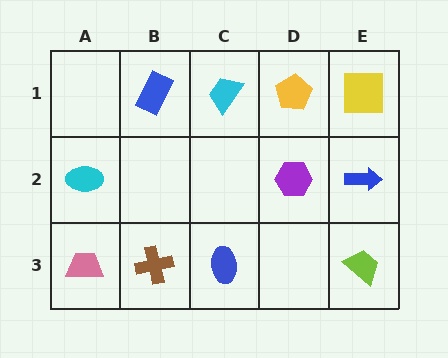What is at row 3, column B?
A brown cross.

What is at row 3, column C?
A blue ellipse.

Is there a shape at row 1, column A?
No, that cell is empty.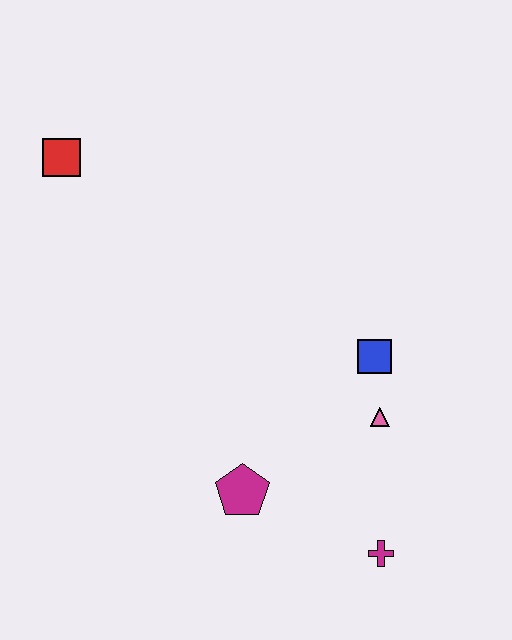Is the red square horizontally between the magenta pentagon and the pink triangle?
No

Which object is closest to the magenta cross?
The pink triangle is closest to the magenta cross.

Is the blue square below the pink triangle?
No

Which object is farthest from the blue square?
The red square is farthest from the blue square.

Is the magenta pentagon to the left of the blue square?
Yes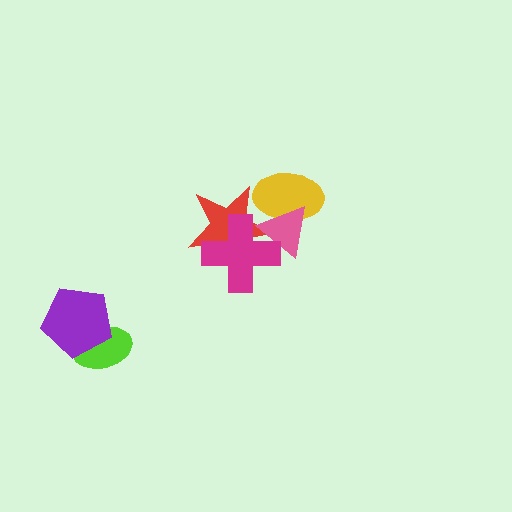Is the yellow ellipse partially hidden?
Yes, it is partially covered by another shape.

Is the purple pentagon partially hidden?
No, no other shape covers it.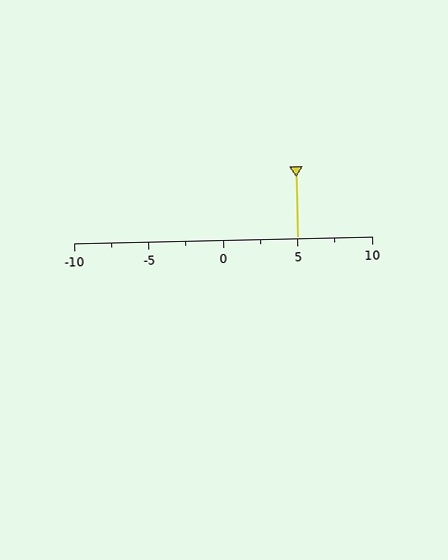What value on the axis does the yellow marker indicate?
The marker indicates approximately 5.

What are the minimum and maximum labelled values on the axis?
The axis runs from -10 to 10.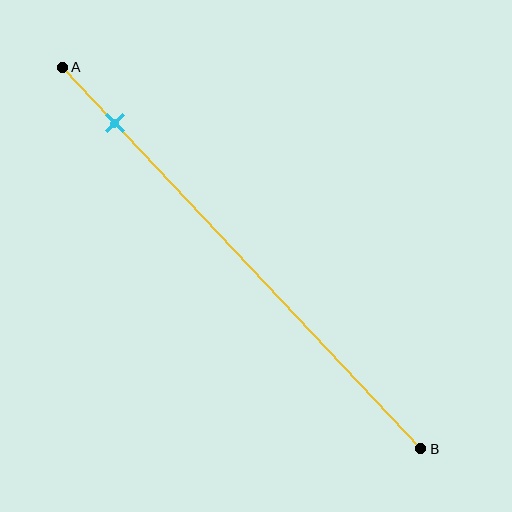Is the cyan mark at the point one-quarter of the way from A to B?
No, the mark is at about 15% from A, not at the 25% one-quarter point.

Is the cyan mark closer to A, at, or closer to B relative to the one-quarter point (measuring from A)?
The cyan mark is closer to point A than the one-quarter point of segment AB.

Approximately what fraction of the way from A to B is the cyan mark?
The cyan mark is approximately 15% of the way from A to B.